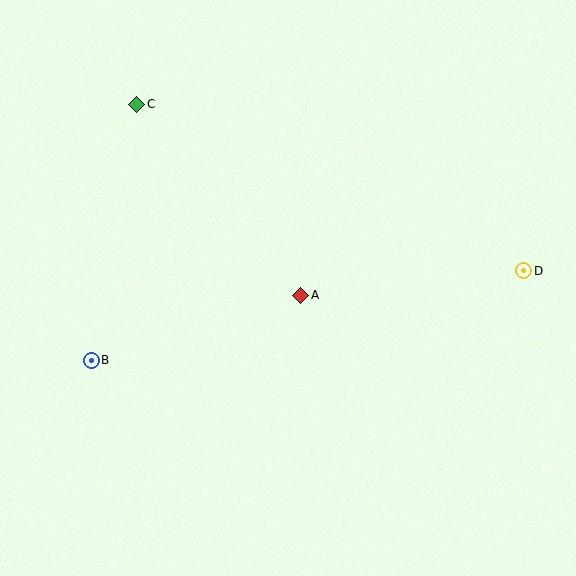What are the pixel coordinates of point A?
Point A is at (301, 295).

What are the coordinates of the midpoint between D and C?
The midpoint between D and C is at (330, 188).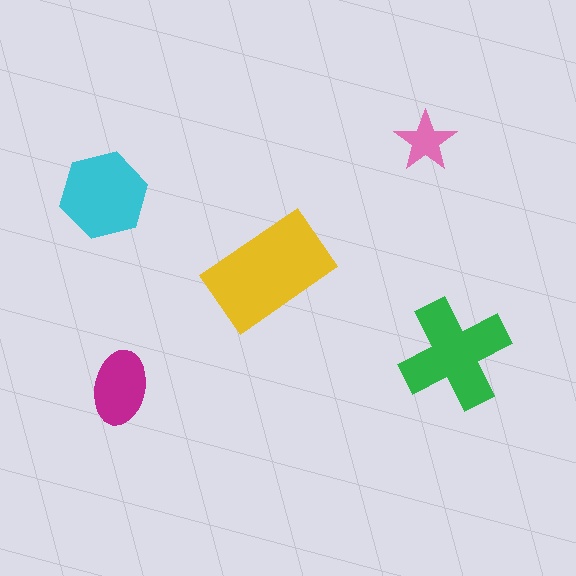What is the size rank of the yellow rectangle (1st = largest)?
1st.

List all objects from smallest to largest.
The pink star, the magenta ellipse, the cyan hexagon, the green cross, the yellow rectangle.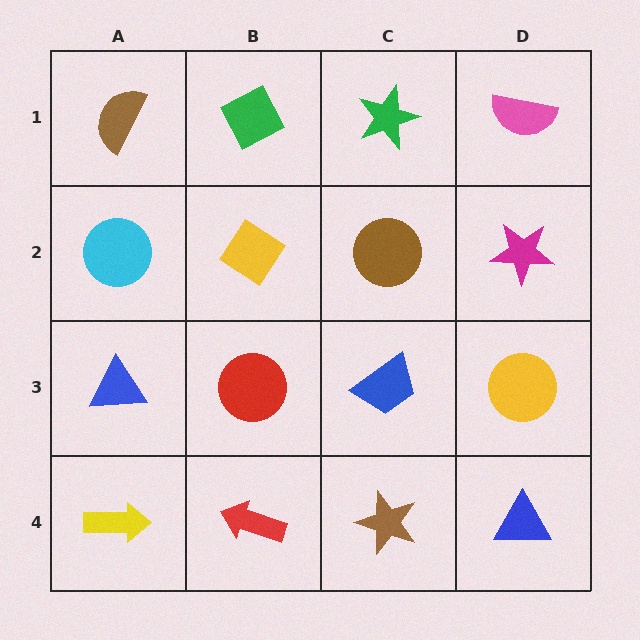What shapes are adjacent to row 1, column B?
A yellow diamond (row 2, column B), a brown semicircle (row 1, column A), a green star (row 1, column C).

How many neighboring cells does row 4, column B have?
3.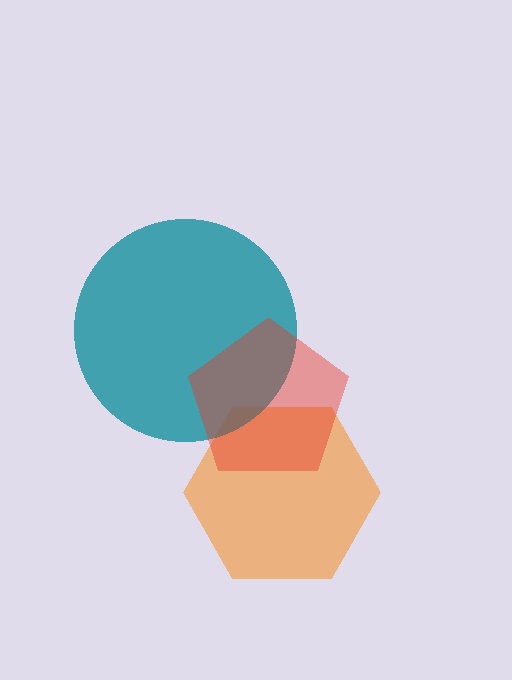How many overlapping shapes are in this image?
There are 3 overlapping shapes in the image.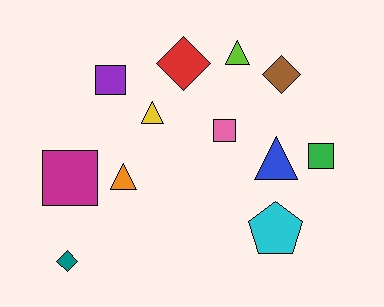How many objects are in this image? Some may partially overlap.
There are 12 objects.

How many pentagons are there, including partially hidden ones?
There is 1 pentagon.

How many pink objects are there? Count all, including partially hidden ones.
There is 1 pink object.